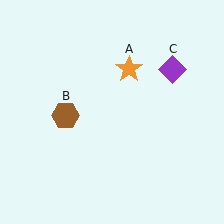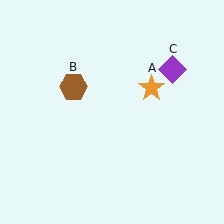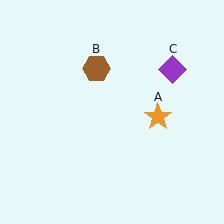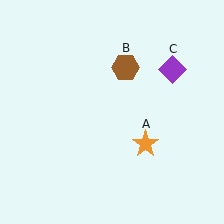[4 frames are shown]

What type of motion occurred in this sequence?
The orange star (object A), brown hexagon (object B) rotated clockwise around the center of the scene.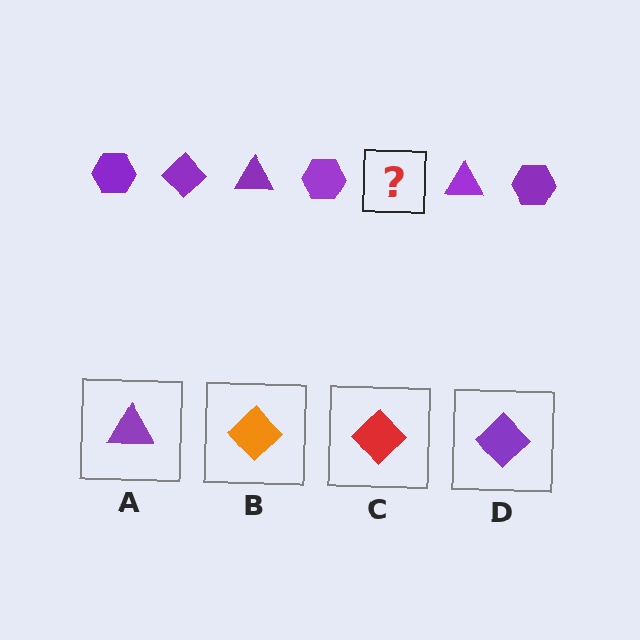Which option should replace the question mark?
Option D.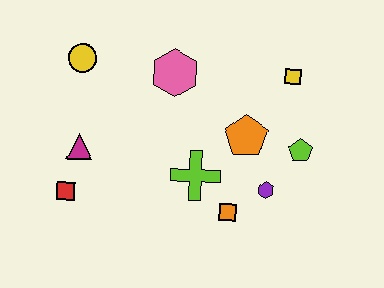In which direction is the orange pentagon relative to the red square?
The orange pentagon is to the right of the red square.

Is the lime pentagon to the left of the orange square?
No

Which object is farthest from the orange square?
The yellow circle is farthest from the orange square.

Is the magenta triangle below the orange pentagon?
Yes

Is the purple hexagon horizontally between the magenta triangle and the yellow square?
Yes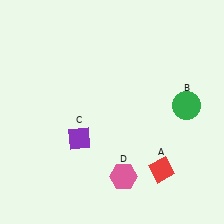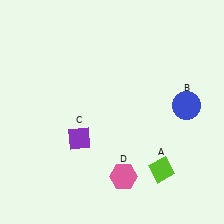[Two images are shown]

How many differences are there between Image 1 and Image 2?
There are 2 differences between the two images.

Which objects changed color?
A changed from red to lime. B changed from green to blue.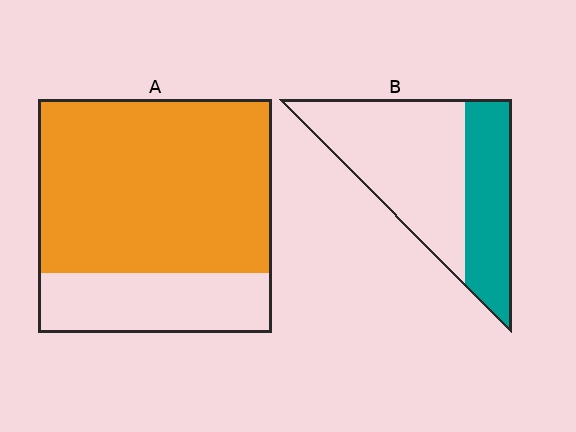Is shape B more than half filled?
No.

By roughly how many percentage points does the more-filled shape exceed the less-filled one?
By roughly 40 percentage points (A over B).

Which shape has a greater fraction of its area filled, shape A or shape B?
Shape A.